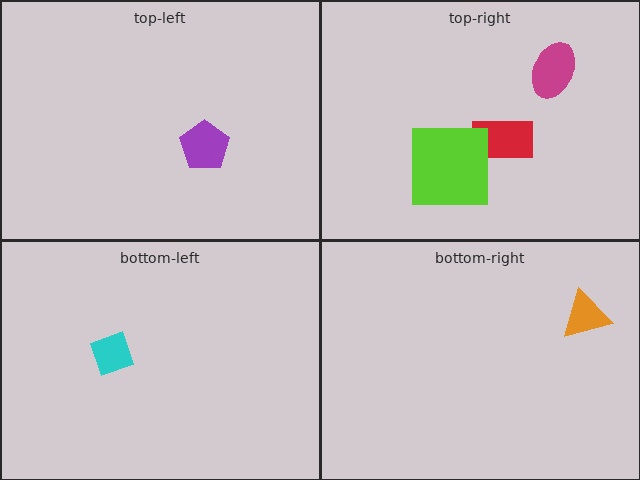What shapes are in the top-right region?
The red rectangle, the lime square, the magenta ellipse.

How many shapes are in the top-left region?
1.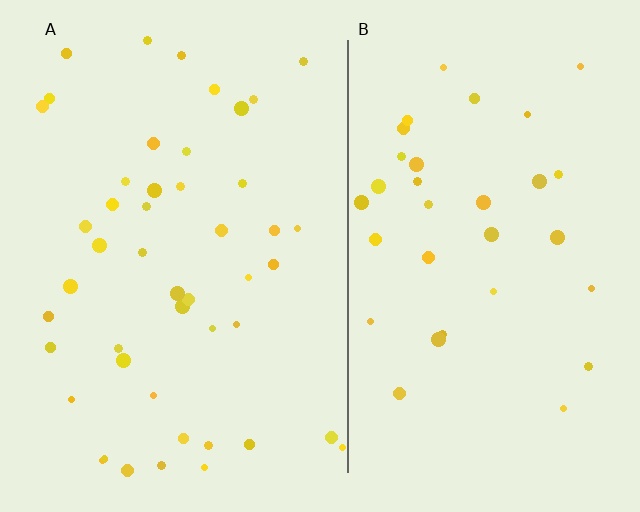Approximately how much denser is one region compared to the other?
Approximately 1.4× — region A over region B.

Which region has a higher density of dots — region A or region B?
A (the left).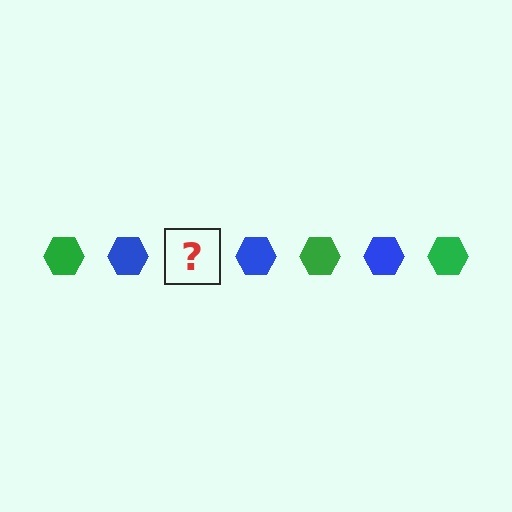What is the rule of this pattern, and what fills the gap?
The rule is that the pattern cycles through green, blue hexagons. The gap should be filled with a green hexagon.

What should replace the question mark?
The question mark should be replaced with a green hexagon.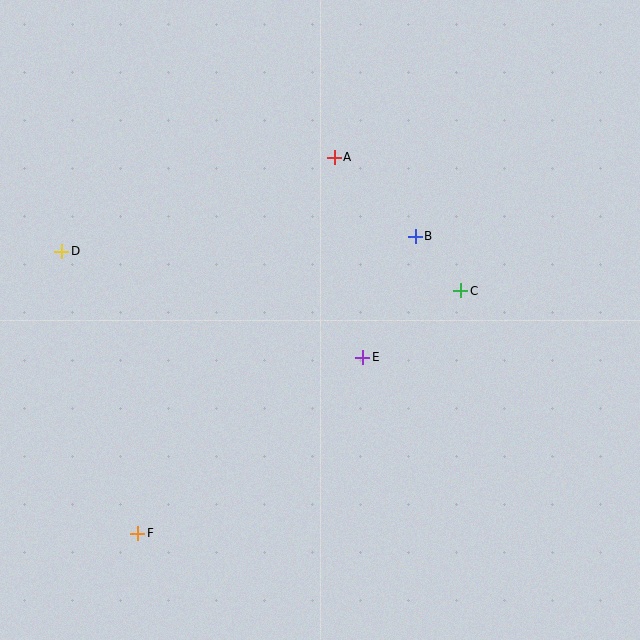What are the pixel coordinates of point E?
Point E is at (363, 357).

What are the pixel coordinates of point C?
Point C is at (461, 291).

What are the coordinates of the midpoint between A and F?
The midpoint between A and F is at (236, 345).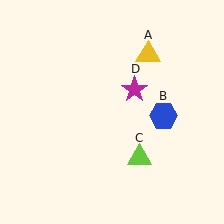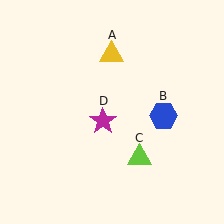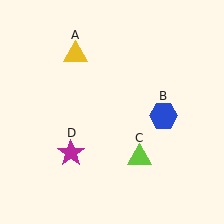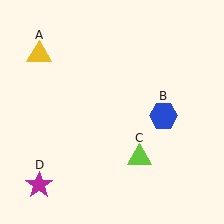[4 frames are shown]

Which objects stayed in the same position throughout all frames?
Blue hexagon (object B) and lime triangle (object C) remained stationary.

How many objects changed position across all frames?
2 objects changed position: yellow triangle (object A), magenta star (object D).